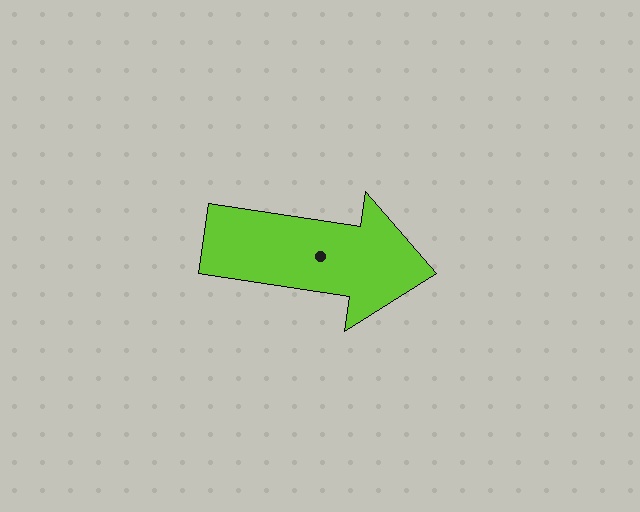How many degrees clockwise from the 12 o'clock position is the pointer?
Approximately 98 degrees.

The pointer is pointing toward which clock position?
Roughly 3 o'clock.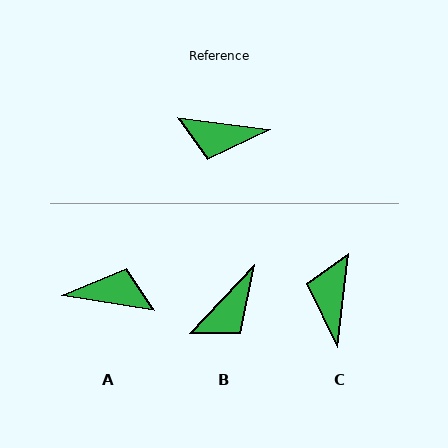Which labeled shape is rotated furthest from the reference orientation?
A, about 178 degrees away.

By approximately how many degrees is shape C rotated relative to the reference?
Approximately 90 degrees clockwise.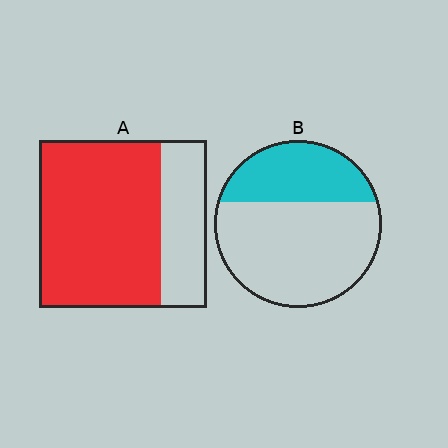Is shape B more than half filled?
No.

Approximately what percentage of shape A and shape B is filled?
A is approximately 75% and B is approximately 35%.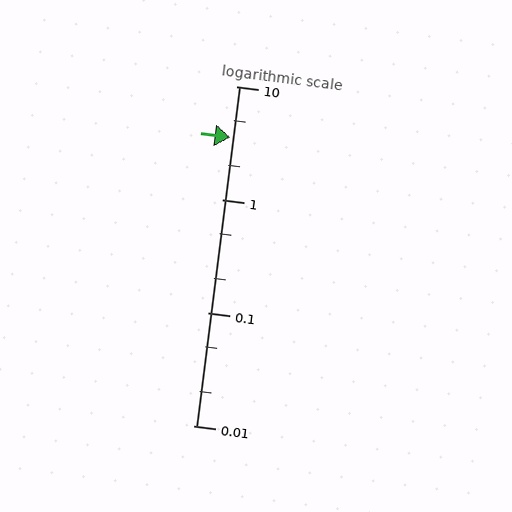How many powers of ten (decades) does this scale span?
The scale spans 3 decades, from 0.01 to 10.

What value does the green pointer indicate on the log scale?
The pointer indicates approximately 3.5.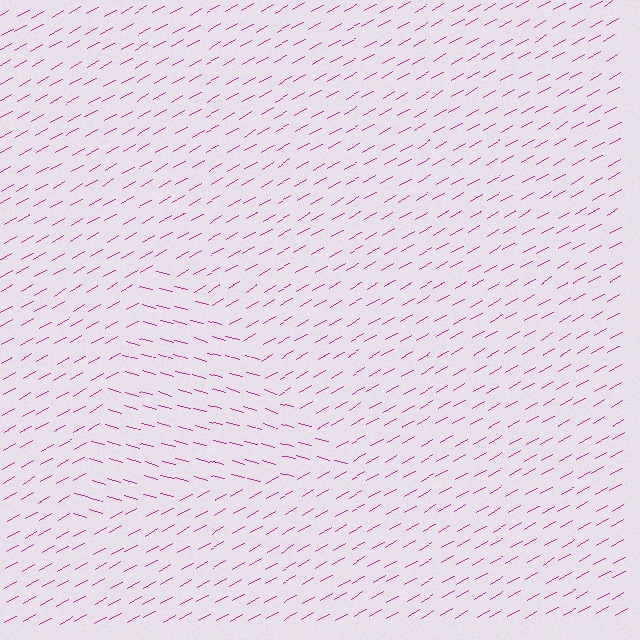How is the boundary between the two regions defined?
The boundary is defined purely by a change in line orientation (approximately 45 degrees difference). All lines are the same color and thickness.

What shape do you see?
I see a triangle.